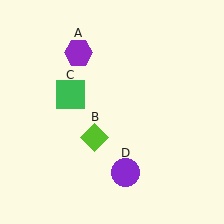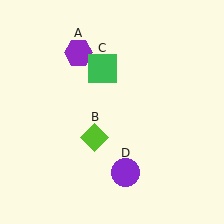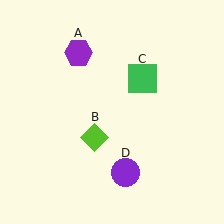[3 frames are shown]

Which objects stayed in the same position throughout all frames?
Purple hexagon (object A) and lime diamond (object B) and purple circle (object D) remained stationary.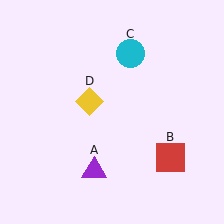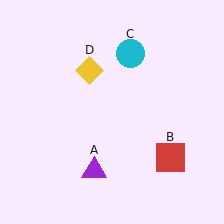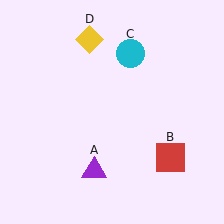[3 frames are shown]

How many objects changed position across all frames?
1 object changed position: yellow diamond (object D).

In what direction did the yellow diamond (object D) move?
The yellow diamond (object D) moved up.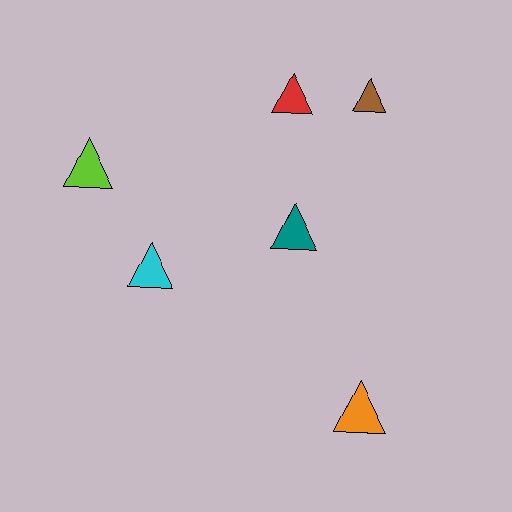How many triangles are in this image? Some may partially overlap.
There are 6 triangles.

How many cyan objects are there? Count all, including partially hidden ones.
There is 1 cyan object.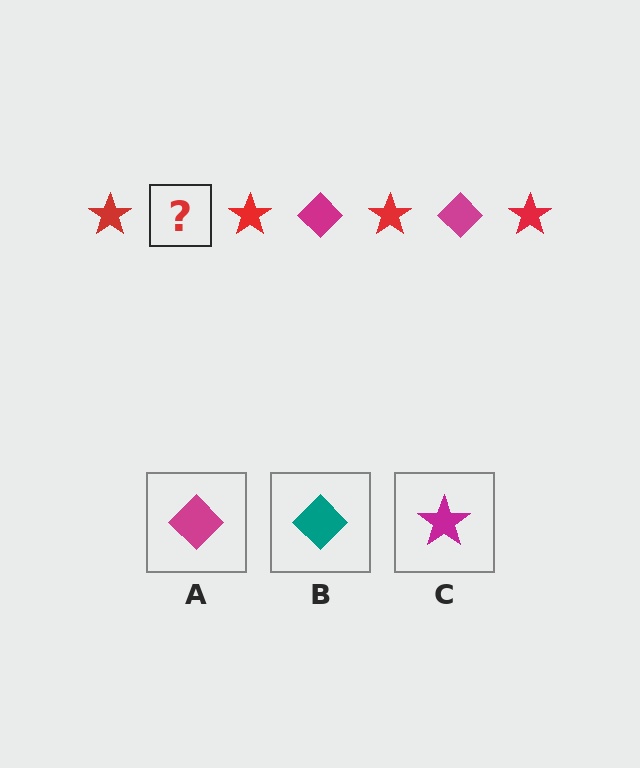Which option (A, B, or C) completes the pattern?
A.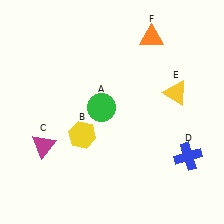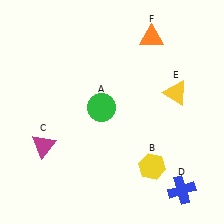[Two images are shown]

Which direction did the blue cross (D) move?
The blue cross (D) moved down.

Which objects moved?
The objects that moved are: the yellow hexagon (B), the blue cross (D).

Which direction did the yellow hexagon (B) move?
The yellow hexagon (B) moved right.